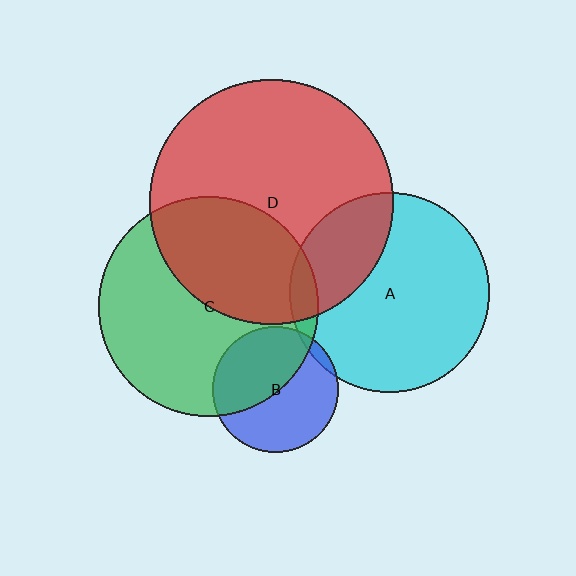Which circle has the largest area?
Circle D (red).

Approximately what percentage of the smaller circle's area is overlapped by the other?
Approximately 45%.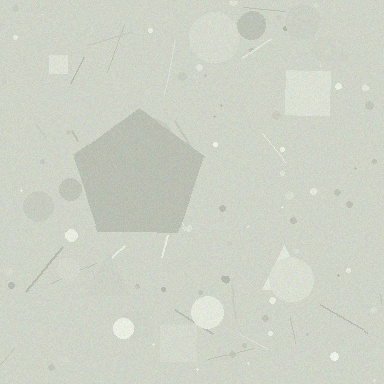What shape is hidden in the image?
A pentagon is hidden in the image.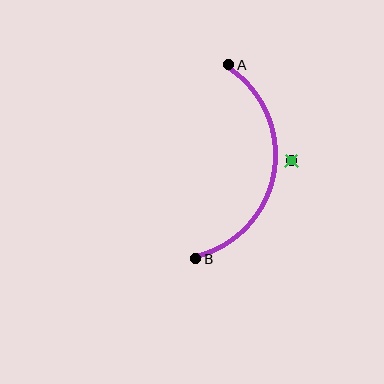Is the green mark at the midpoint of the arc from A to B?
No — the green mark does not lie on the arc at all. It sits slightly outside the curve.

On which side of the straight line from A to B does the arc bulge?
The arc bulges to the right of the straight line connecting A and B.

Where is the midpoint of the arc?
The arc midpoint is the point on the curve farthest from the straight line joining A and B. It sits to the right of that line.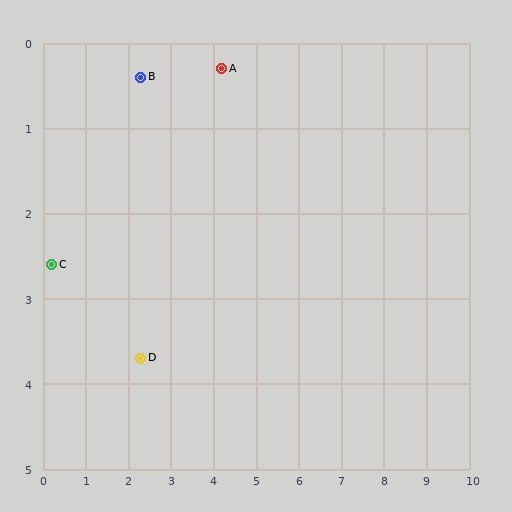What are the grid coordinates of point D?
Point D is at approximately (2.3, 3.7).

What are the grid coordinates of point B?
Point B is at approximately (2.3, 0.4).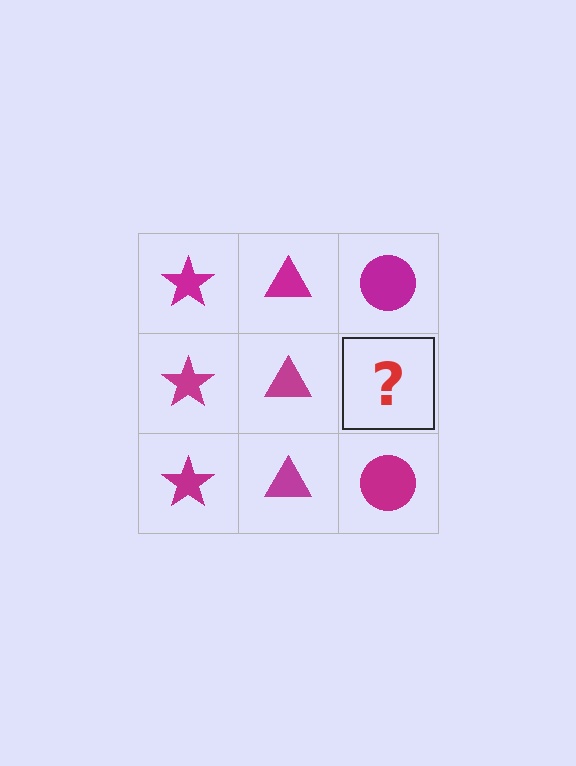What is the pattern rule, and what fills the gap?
The rule is that each column has a consistent shape. The gap should be filled with a magenta circle.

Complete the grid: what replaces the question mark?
The question mark should be replaced with a magenta circle.